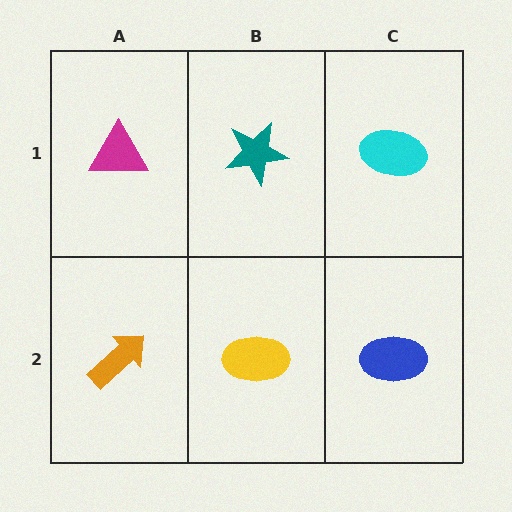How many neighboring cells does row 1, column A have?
2.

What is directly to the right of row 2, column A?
A yellow ellipse.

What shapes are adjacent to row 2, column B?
A teal star (row 1, column B), an orange arrow (row 2, column A), a blue ellipse (row 2, column C).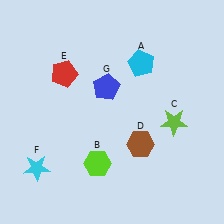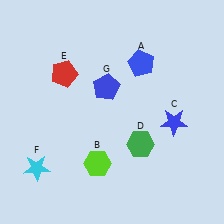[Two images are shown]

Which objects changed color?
A changed from cyan to blue. C changed from lime to blue. D changed from brown to green.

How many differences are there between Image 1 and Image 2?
There are 3 differences between the two images.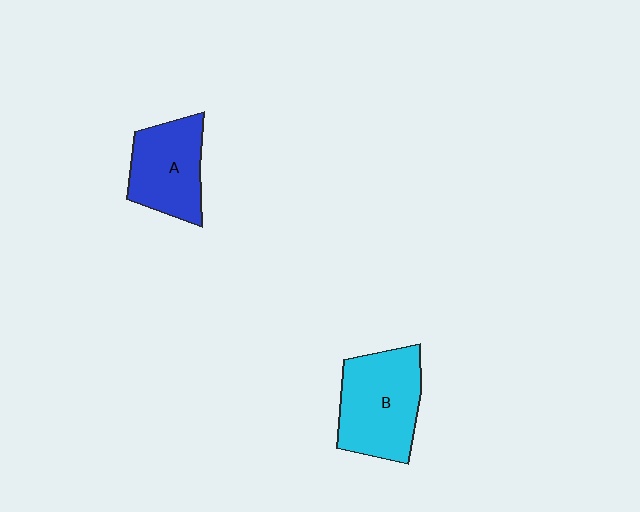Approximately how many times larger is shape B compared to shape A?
Approximately 1.2 times.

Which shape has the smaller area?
Shape A (blue).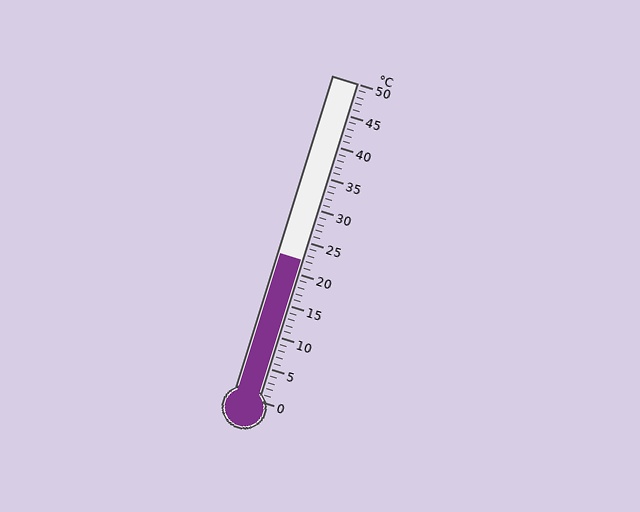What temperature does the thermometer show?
The thermometer shows approximately 22°C.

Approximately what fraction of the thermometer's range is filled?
The thermometer is filled to approximately 45% of its range.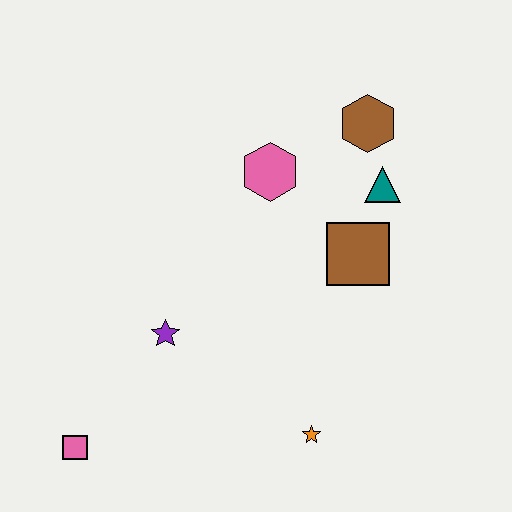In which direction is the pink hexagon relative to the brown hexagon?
The pink hexagon is to the left of the brown hexagon.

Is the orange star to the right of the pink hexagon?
Yes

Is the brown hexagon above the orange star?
Yes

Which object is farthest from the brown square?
The pink square is farthest from the brown square.